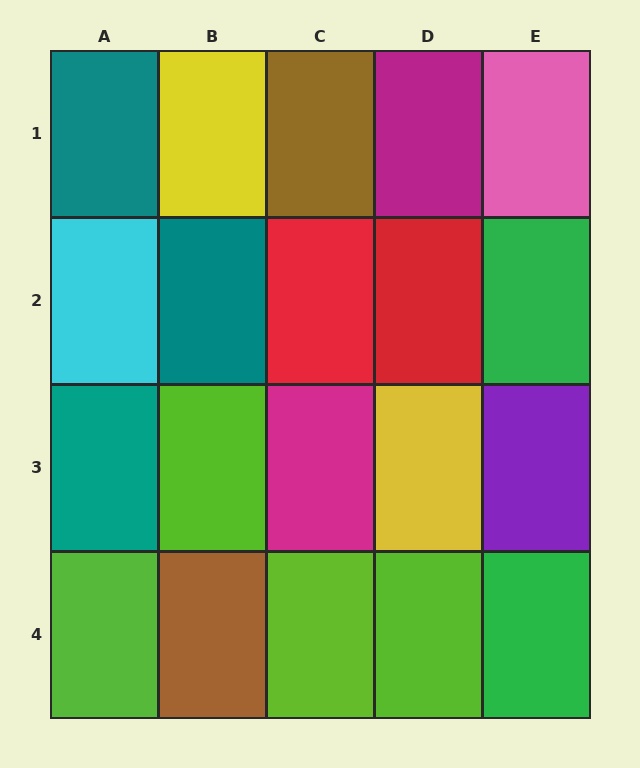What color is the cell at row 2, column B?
Teal.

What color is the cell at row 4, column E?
Green.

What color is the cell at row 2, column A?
Cyan.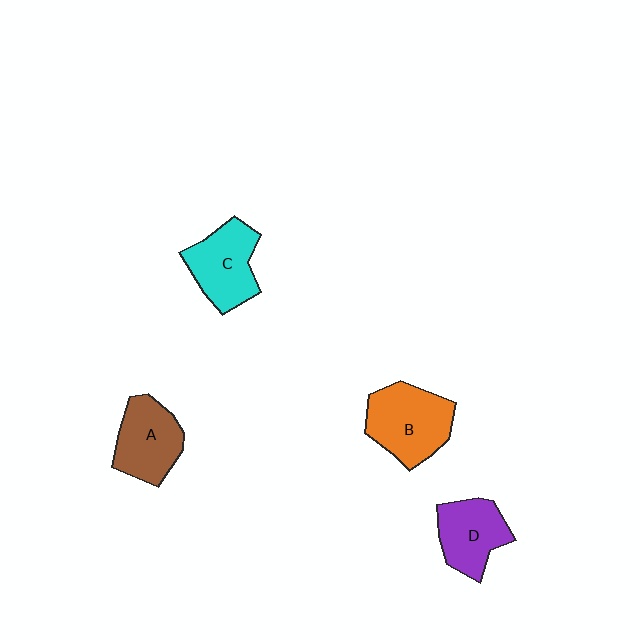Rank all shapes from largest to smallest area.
From largest to smallest: B (orange), C (cyan), A (brown), D (purple).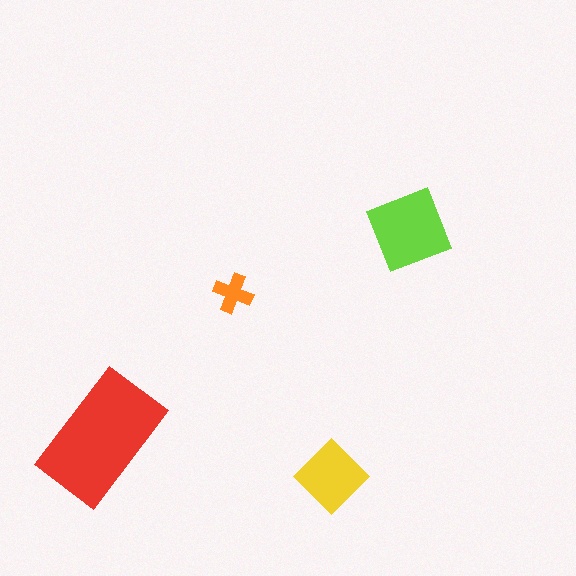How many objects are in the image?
There are 4 objects in the image.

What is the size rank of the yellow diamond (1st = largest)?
3rd.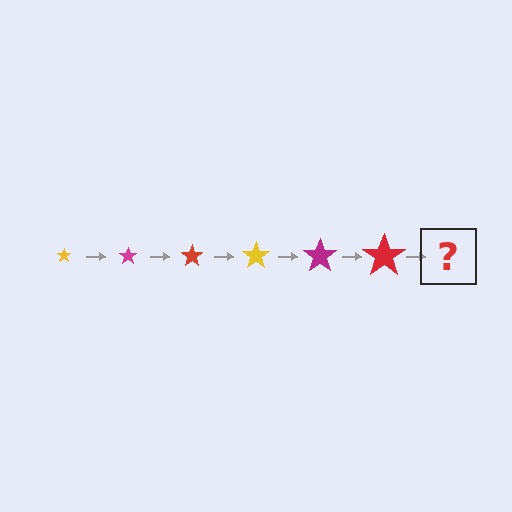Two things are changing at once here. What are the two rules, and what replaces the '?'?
The two rules are that the star grows larger each step and the color cycles through yellow, magenta, and red. The '?' should be a yellow star, larger than the previous one.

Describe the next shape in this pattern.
It should be a yellow star, larger than the previous one.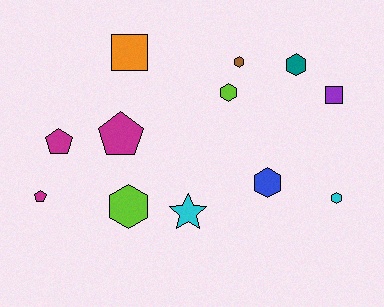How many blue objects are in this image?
There is 1 blue object.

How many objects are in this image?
There are 12 objects.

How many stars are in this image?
There is 1 star.